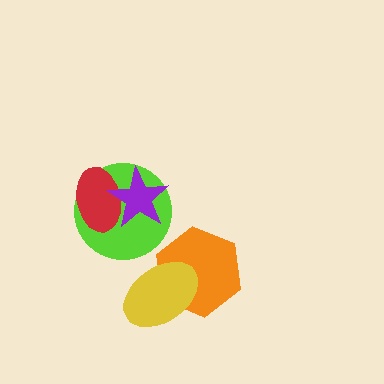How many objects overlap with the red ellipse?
2 objects overlap with the red ellipse.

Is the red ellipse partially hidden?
Yes, it is partially covered by another shape.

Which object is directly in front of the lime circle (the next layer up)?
The red ellipse is directly in front of the lime circle.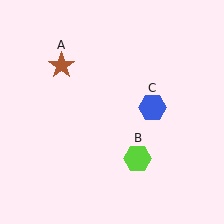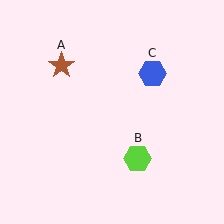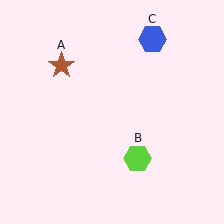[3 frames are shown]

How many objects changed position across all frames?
1 object changed position: blue hexagon (object C).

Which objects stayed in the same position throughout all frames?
Brown star (object A) and lime hexagon (object B) remained stationary.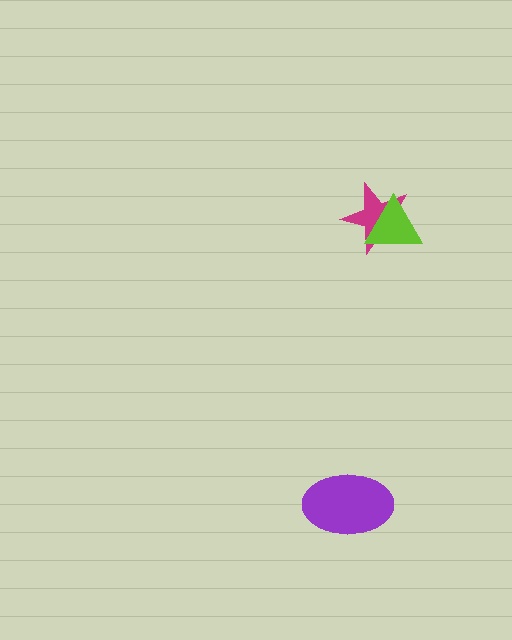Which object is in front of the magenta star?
The lime triangle is in front of the magenta star.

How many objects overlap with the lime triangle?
1 object overlaps with the lime triangle.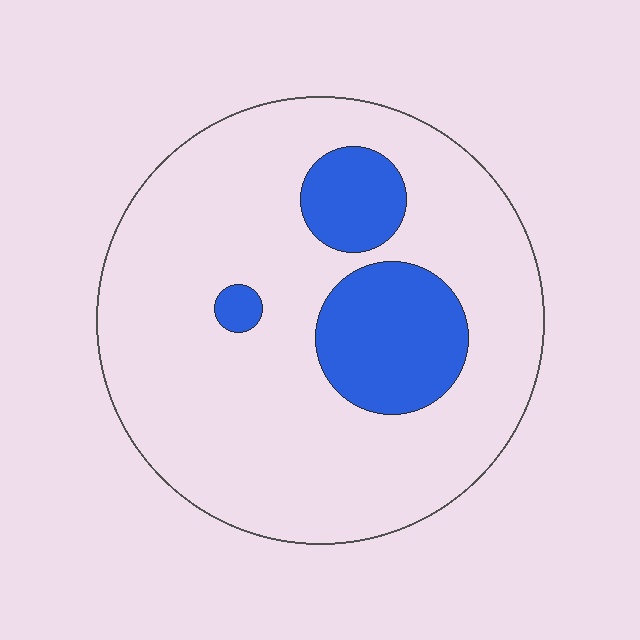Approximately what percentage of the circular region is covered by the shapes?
Approximately 20%.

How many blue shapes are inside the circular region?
3.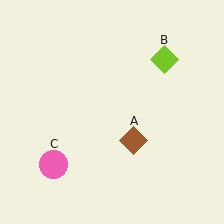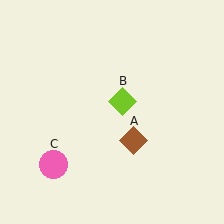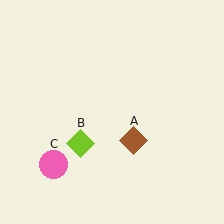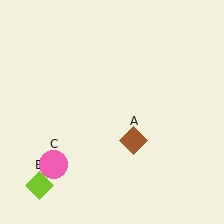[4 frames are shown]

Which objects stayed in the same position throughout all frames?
Brown diamond (object A) and pink circle (object C) remained stationary.